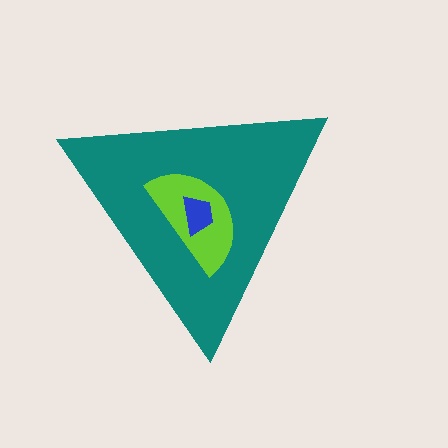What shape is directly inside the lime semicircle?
The blue trapezoid.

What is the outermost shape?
The teal triangle.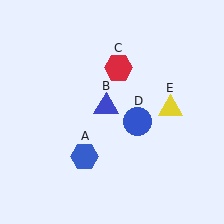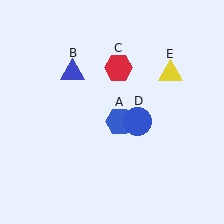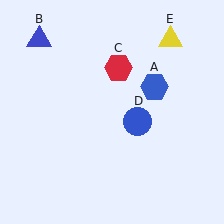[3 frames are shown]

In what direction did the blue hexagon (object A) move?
The blue hexagon (object A) moved up and to the right.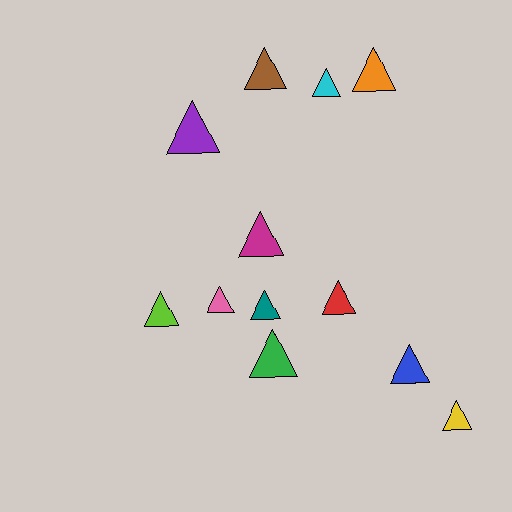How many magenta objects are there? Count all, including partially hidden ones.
There is 1 magenta object.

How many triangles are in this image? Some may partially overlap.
There are 12 triangles.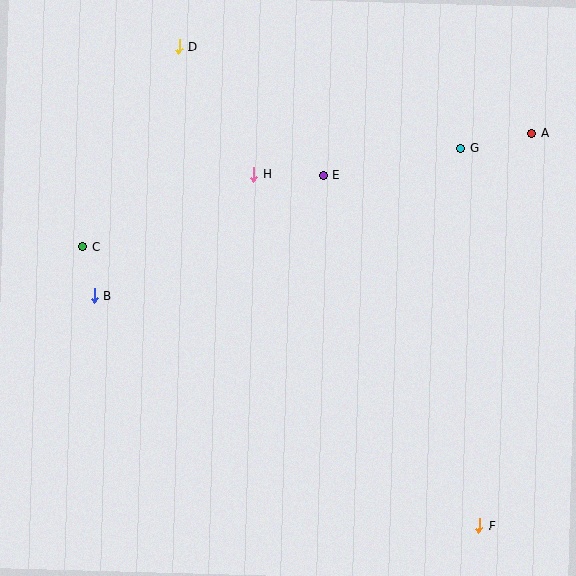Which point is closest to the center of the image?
Point E at (324, 175) is closest to the center.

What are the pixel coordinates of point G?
Point G is at (461, 148).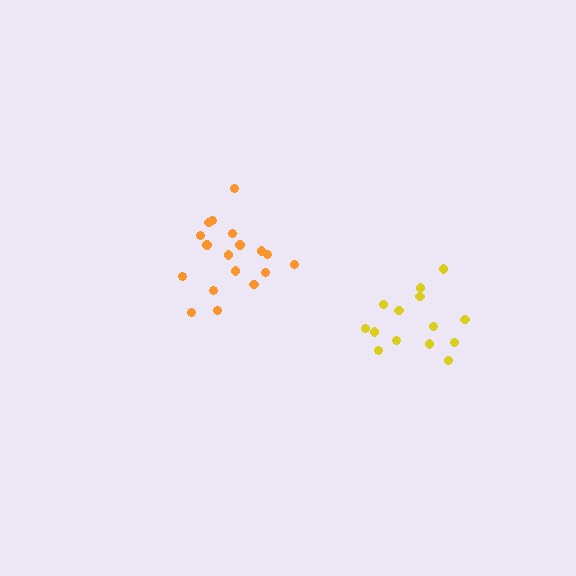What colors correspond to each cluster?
The clusters are colored: orange, yellow.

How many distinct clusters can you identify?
There are 2 distinct clusters.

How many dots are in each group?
Group 1: 18 dots, Group 2: 14 dots (32 total).